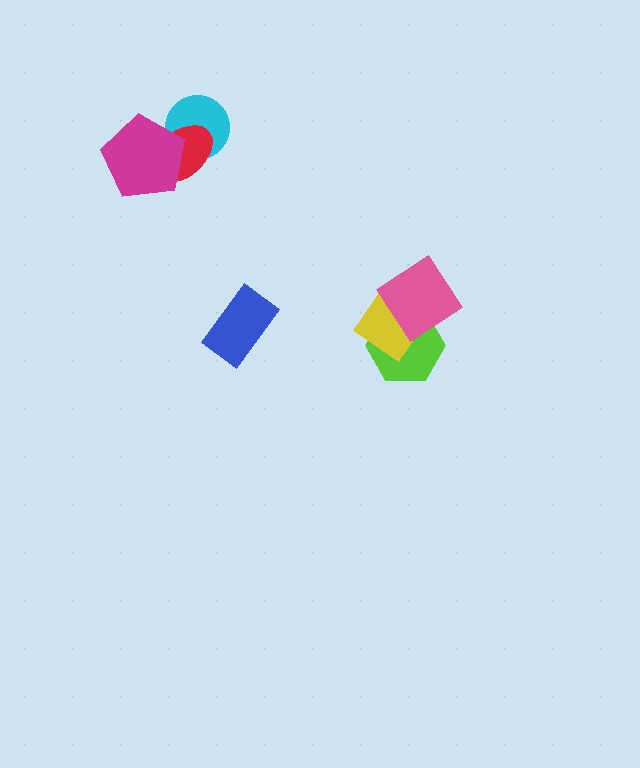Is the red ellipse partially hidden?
Yes, it is partially covered by another shape.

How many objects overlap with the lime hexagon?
2 objects overlap with the lime hexagon.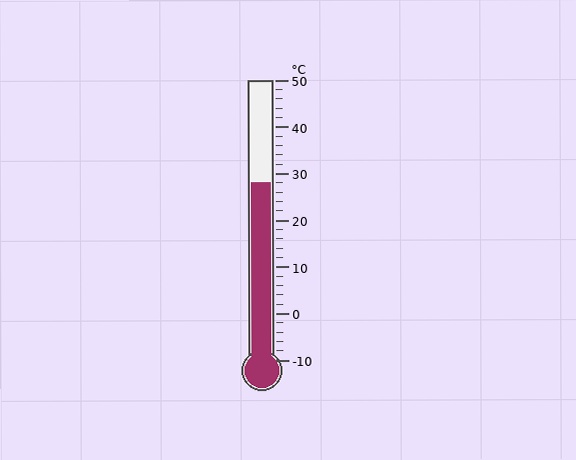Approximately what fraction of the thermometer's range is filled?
The thermometer is filled to approximately 65% of its range.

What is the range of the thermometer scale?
The thermometer scale ranges from -10°C to 50°C.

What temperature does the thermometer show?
The thermometer shows approximately 28°C.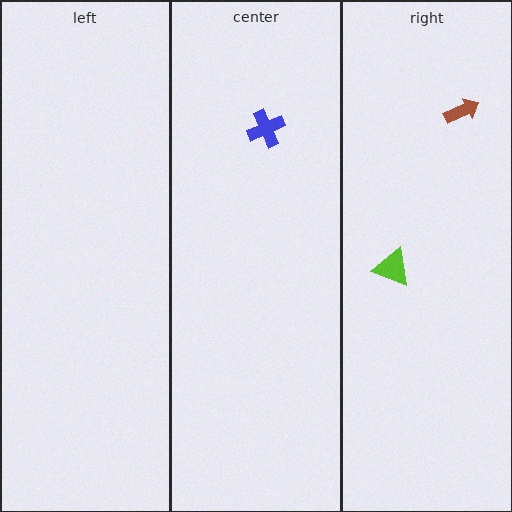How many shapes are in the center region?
1.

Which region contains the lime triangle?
The right region.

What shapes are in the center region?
The blue cross.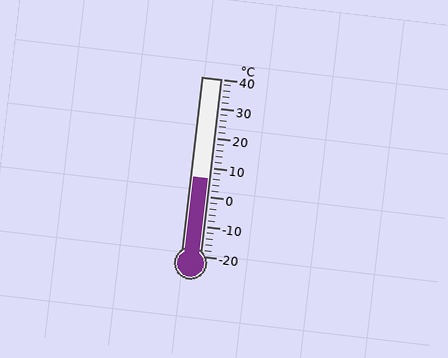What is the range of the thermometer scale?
The thermometer scale ranges from -20°C to 40°C.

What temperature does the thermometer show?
The thermometer shows approximately 6°C.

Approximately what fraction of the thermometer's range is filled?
The thermometer is filled to approximately 45% of its range.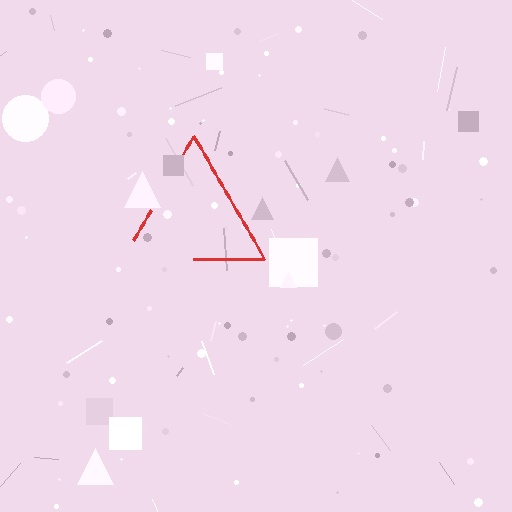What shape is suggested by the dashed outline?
The dashed outline suggests a triangle.